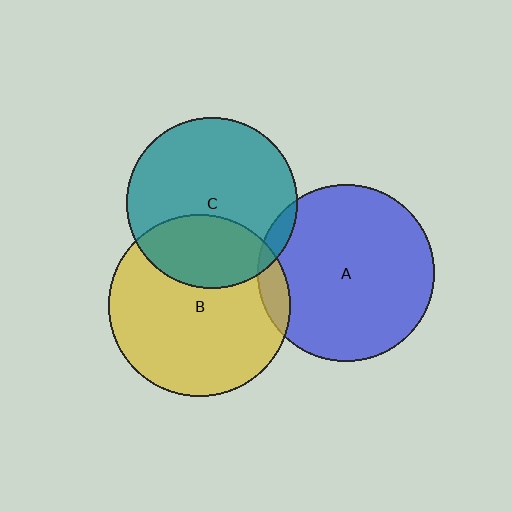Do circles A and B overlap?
Yes.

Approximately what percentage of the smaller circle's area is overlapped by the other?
Approximately 10%.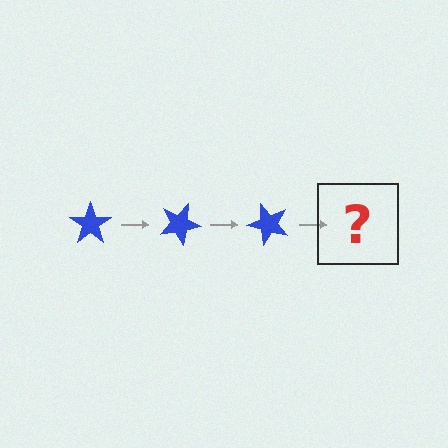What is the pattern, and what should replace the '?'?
The pattern is that the star rotates 25 degrees each step. The '?' should be a blue star rotated 75 degrees.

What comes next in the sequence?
The next element should be a blue star rotated 75 degrees.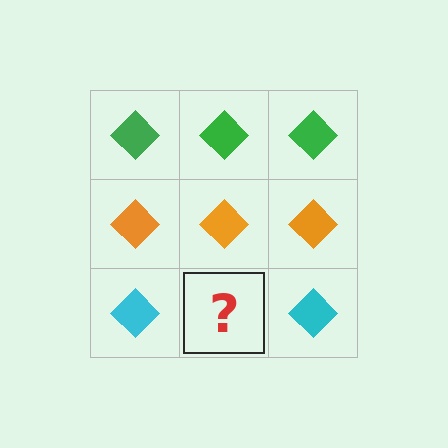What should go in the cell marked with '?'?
The missing cell should contain a cyan diamond.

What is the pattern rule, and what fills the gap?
The rule is that each row has a consistent color. The gap should be filled with a cyan diamond.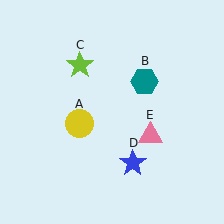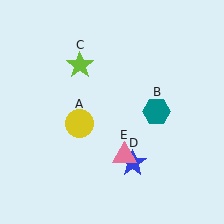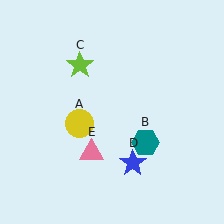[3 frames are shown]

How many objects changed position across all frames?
2 objects changed position: teal hexagon (object B), pink triangle (object E).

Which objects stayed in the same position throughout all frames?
Yellow circle (object A) and lime star (object C) and blue star (object D) remained stationary.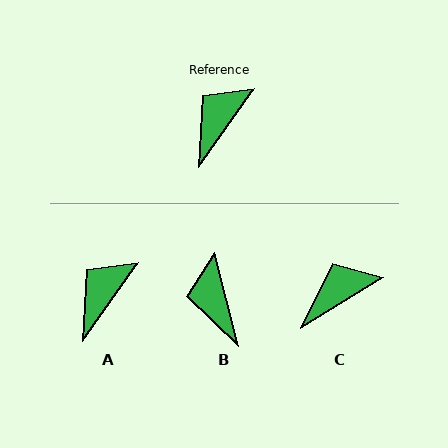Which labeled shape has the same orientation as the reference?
A.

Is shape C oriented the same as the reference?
No, it is off by about 23 degrees.